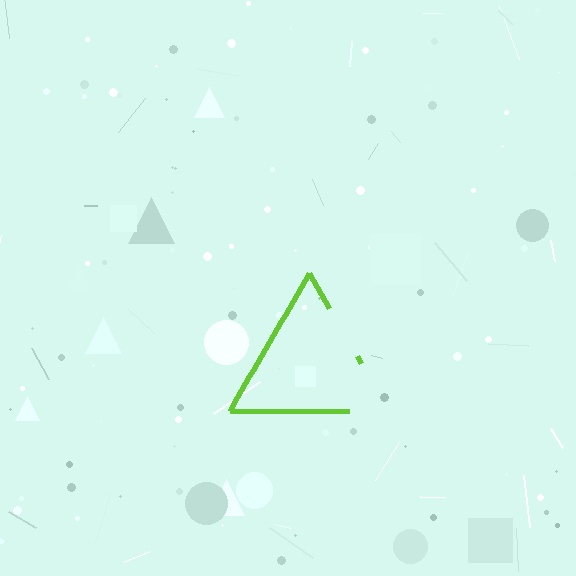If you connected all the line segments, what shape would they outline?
They would outline a triangle.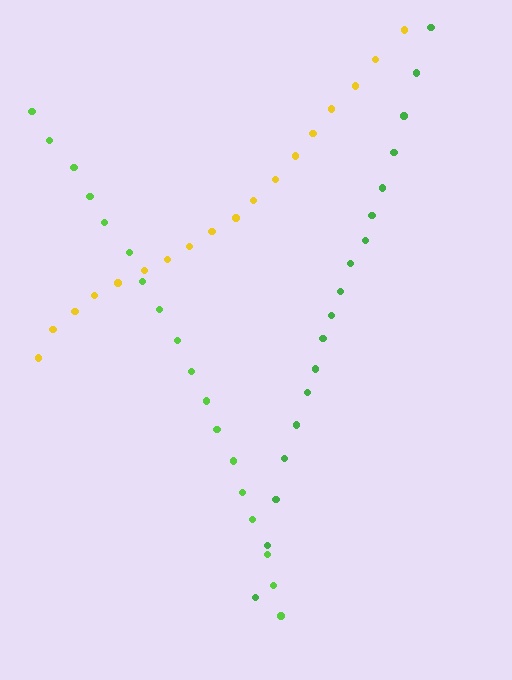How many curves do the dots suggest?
There are 3 distinct paths.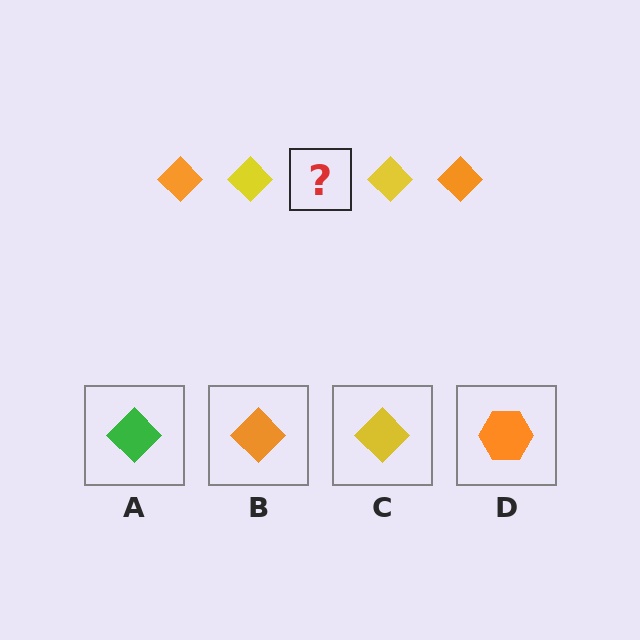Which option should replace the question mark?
Option B.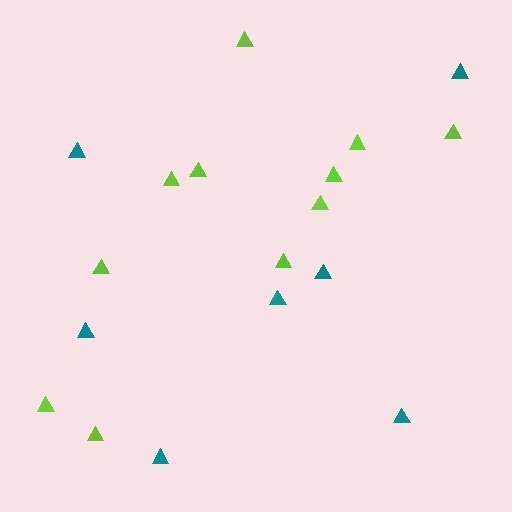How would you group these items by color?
There are 2 groups: one group of lime triangles (11) and one group of teal triangles (7).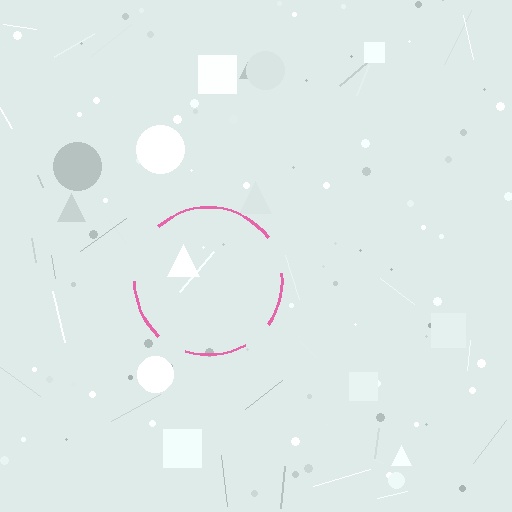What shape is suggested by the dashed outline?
The dashed outline suggests a circle.